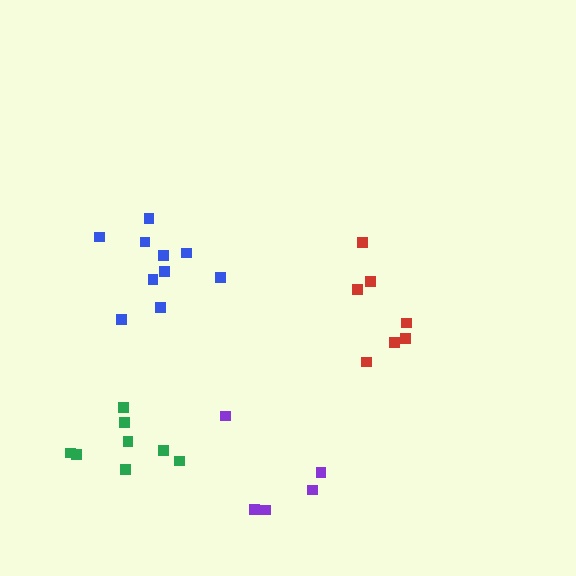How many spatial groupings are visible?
There are 4 spatial groupings.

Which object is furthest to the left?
The green cluster is leftmost.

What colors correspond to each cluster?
The clusters are colored: blue, purple, green, red.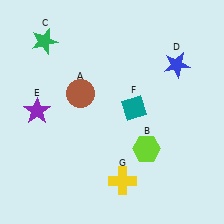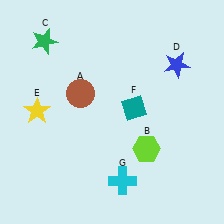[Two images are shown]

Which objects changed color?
E changed from purple to yellow. G changed from yellow to cyan.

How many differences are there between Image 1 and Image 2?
There are 2 differences between the two images.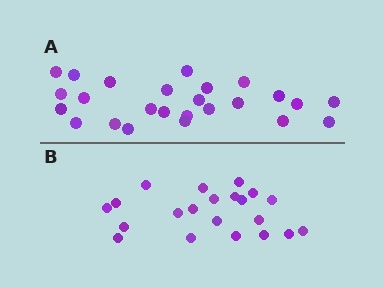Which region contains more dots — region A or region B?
Region A (the top region) has more dots.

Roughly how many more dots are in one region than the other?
Region A has about 4 more dots than region B.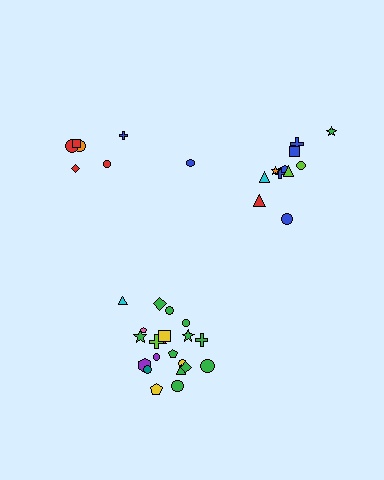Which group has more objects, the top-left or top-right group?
The top-right group.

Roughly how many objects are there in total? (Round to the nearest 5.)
Roughly 40 objects in total.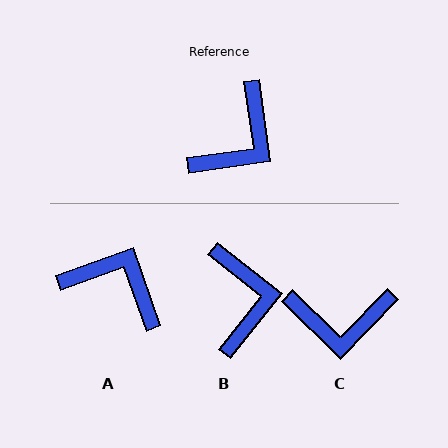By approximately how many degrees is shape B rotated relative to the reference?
Approximately 44 degrees counter-clockwise.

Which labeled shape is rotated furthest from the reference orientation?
A, about 102 degrees away.